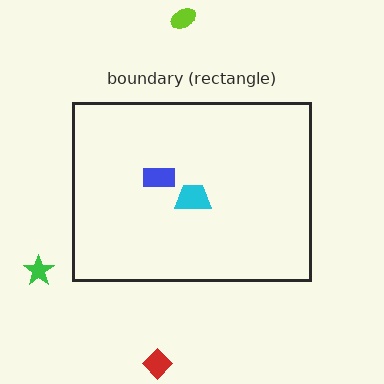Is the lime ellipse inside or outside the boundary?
Outside.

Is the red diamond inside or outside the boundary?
Outside.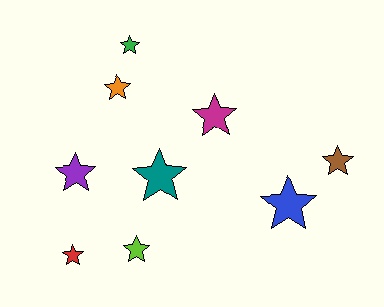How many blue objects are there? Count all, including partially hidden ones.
There is 1 blue object.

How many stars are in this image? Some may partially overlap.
There are 9 stars.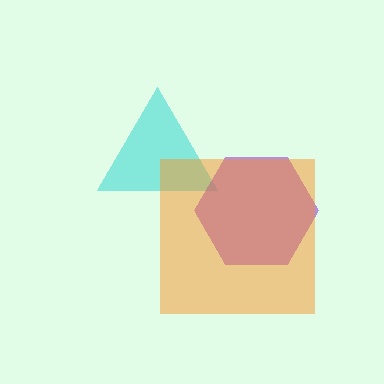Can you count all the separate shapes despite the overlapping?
Yes, there are 3 separate shapes.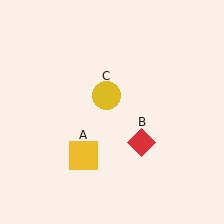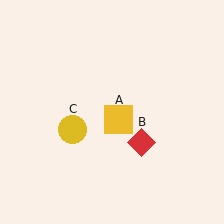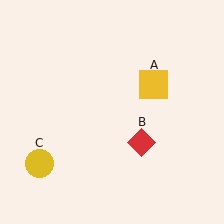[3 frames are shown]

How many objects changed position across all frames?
2 objects changed position: yellow square (object A), yellow circle (object C).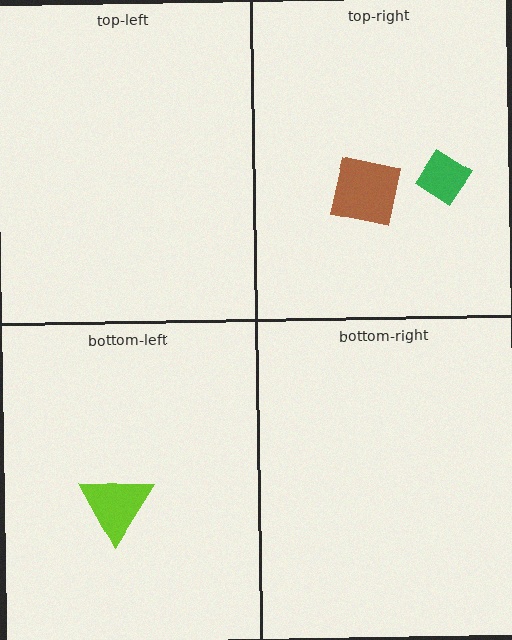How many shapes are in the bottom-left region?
1.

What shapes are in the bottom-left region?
The lime triangle.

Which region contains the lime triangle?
The bottom-left region.